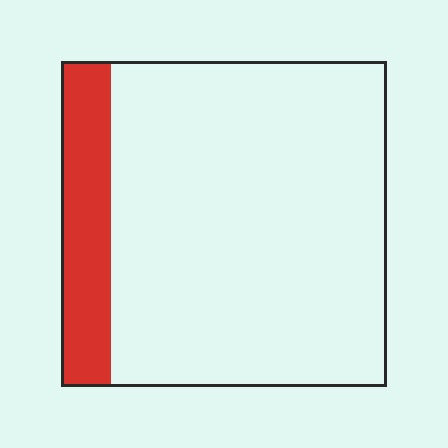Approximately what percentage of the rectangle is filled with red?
Approximately 15%.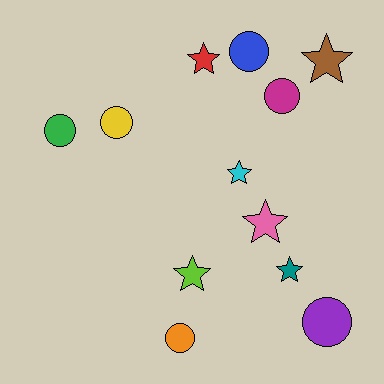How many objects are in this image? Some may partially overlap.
There are 12 objects.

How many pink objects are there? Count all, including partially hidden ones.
There is 1 pink object.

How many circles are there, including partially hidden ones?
There are 6 circles.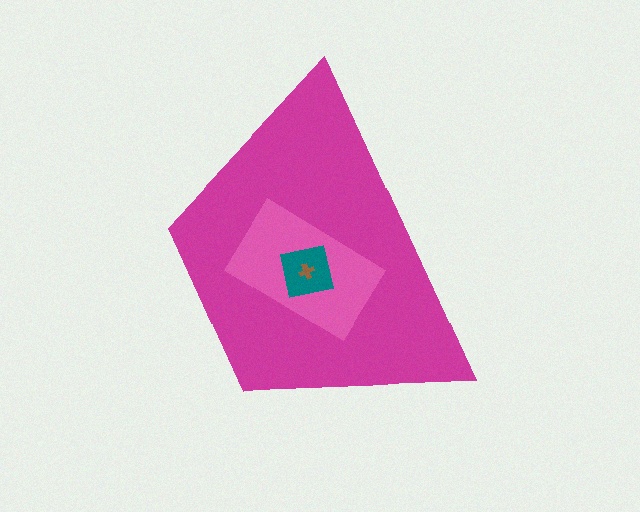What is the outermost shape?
The magenta trapezoid.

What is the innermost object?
The brown cross.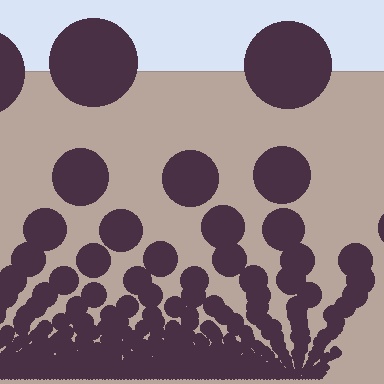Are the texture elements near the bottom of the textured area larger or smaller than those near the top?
Smaller. The gradient is inverted — elements near the bottom are smaller and denser.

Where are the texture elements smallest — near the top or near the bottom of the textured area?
Near the bottom.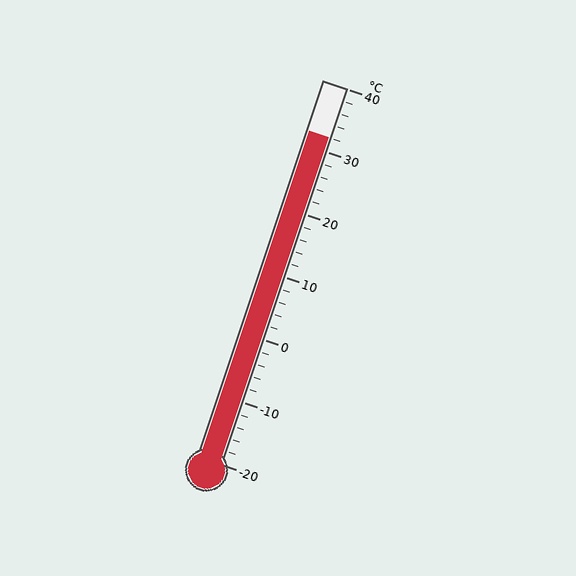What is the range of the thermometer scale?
The thermometer scale ranges from -20°C to 40°C.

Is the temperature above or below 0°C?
The temperature is above 0°C.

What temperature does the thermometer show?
The thermometer shows approximately 32°C.